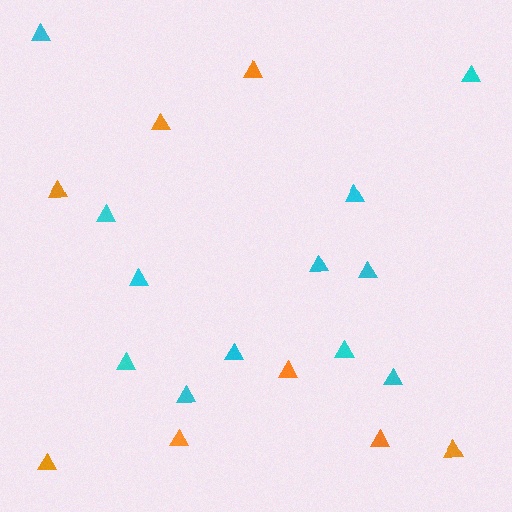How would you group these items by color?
There are 2 groups: one group of cyan triangles (12) and one group of orange triangles (8).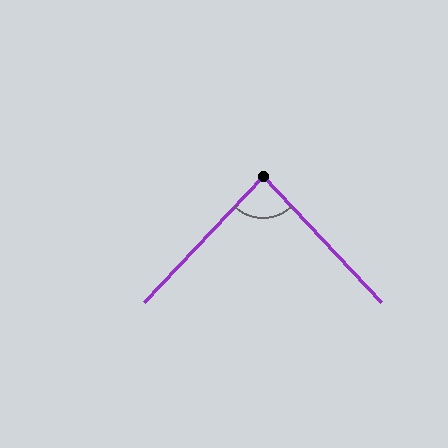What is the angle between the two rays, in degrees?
Approximately 86 degrees.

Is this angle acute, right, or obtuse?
It is approximately a right angle.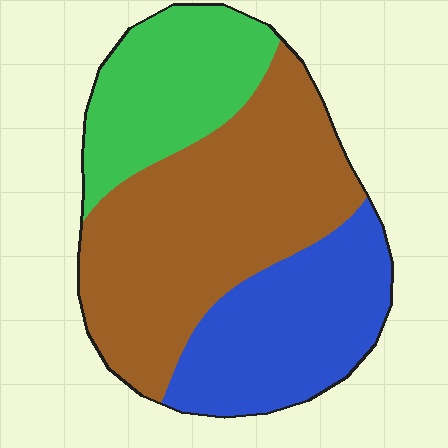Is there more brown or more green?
Brown.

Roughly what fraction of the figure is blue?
Blue covers around 30% of the figure.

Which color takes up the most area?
Brown, at roughly 50%.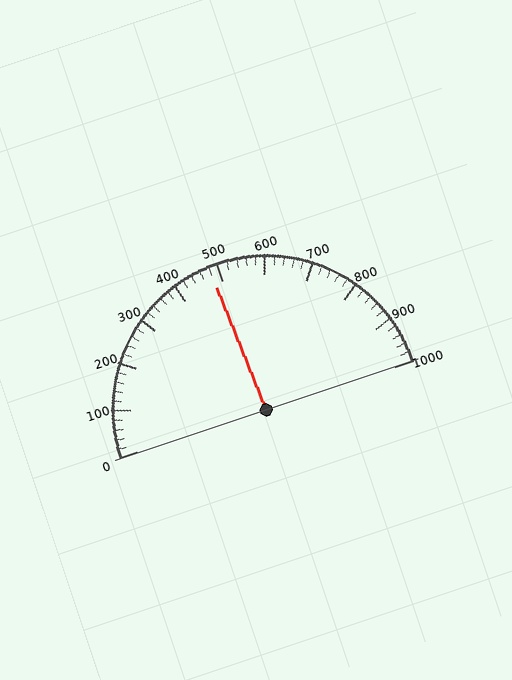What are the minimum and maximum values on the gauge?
The gauge ranges from 0 to 1000.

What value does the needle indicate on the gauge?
The needle indicates approximately 480.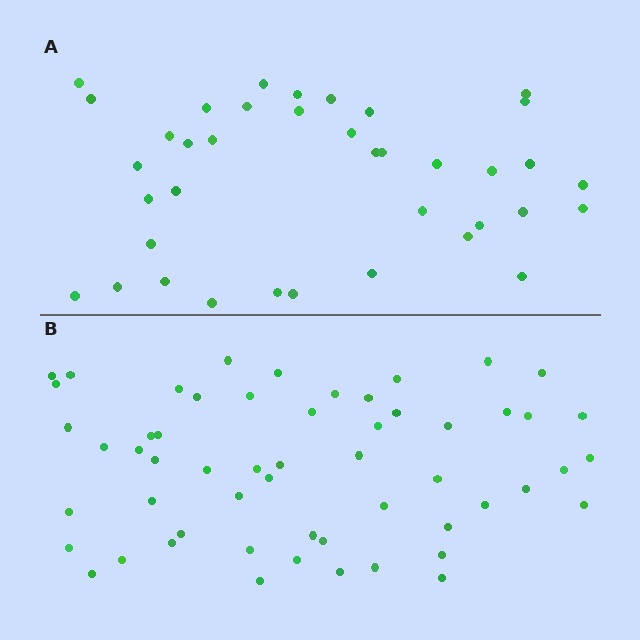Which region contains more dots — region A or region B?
Region B (the bottom region) has more dots.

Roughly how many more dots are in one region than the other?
Region B has approximately 20 more dots than region A.